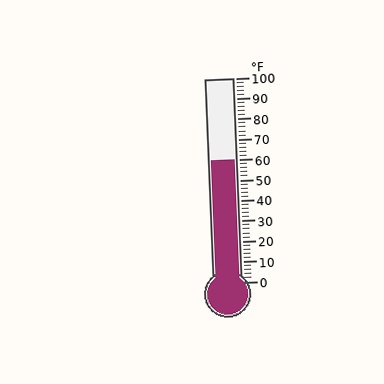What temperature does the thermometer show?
The thermometer shows approximately 60°F.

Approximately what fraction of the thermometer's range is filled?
The thermometer is filled to approximately 60% of its range.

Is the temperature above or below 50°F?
The temperature is above 50°F.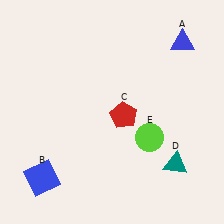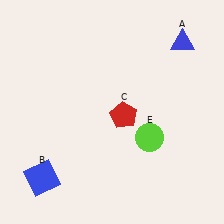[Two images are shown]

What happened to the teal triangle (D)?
The teal triangle (D) was removed in Image 2. It was in the bottom-right area of Image 1.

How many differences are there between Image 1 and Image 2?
There is 1 difference between the two images.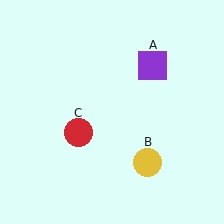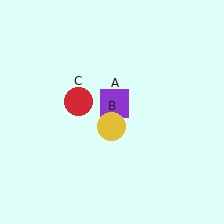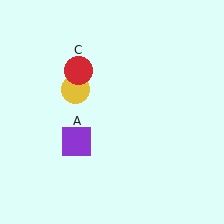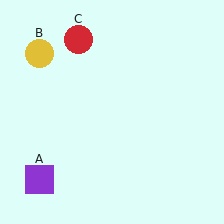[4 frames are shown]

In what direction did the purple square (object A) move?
The purple square (object A) moved down and to the left.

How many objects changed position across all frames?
3 objects changed position: purple square (object A), yellow circle (object B), red circle (object C).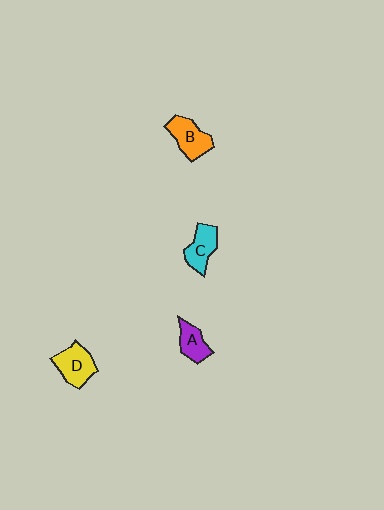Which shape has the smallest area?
Shape A (purple).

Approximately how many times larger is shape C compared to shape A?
Approximately 1.2 times.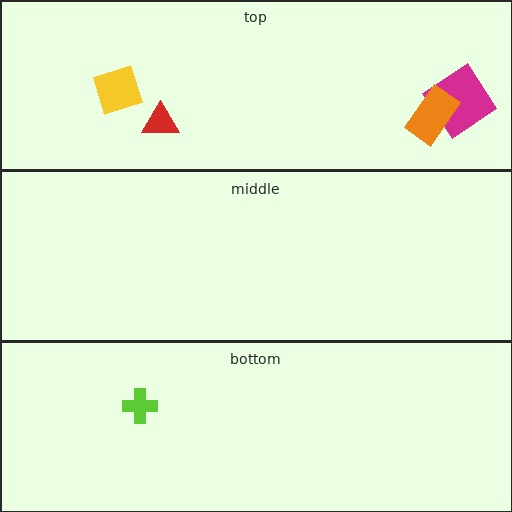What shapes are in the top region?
The magenta diamond, the orange rectangle, the red triangle, the yellow diamond.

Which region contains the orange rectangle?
The top region.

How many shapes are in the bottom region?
1.